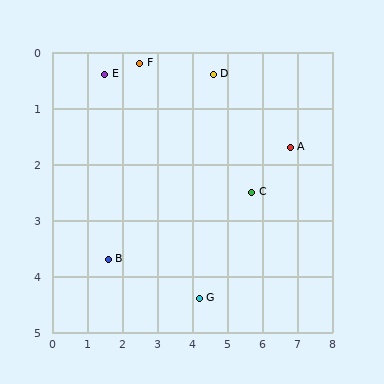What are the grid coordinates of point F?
Point F is at approximately (2.5, 0.2).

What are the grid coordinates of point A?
Point A is at approximately (6.8, 1.7).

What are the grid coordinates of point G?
Point G is at approximately (4.2, 4.4).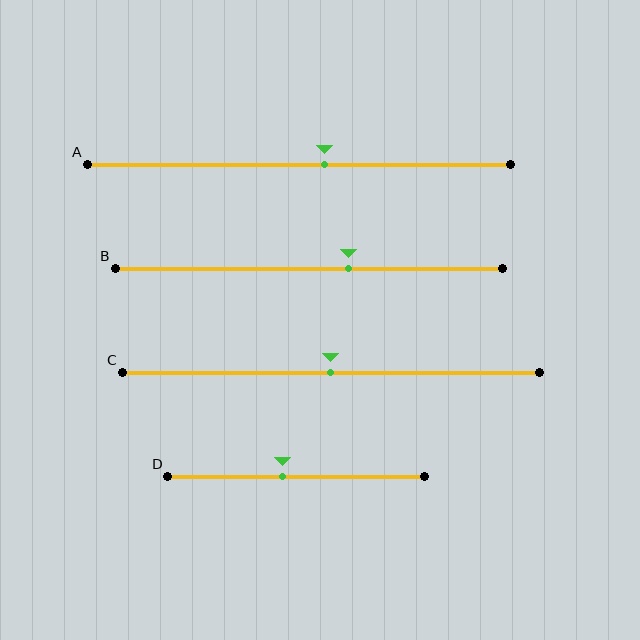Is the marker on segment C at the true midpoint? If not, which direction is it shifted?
Yes, the marker on segment C is at the true midpoint.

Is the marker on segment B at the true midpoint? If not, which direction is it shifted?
No, the marker on segment B is shifted to the right by about 10% of the segment length.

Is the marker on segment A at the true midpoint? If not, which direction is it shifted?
No, the marker on segment A is shifted to the right by about 6% of the segment length.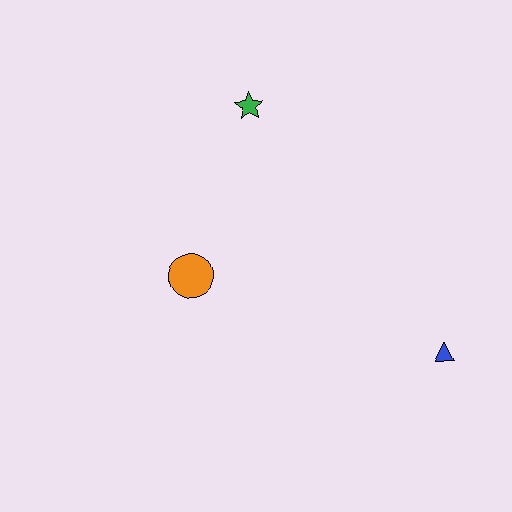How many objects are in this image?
There are 3 objects.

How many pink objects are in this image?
There are no pink objects.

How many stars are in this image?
There is 1 star.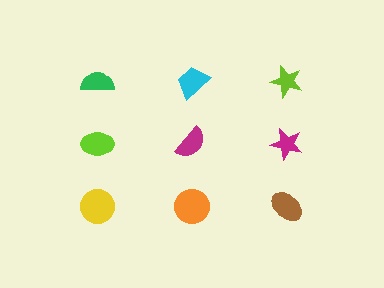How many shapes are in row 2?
3 shapes.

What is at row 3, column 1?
A yellow circle.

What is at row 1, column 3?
A lime star.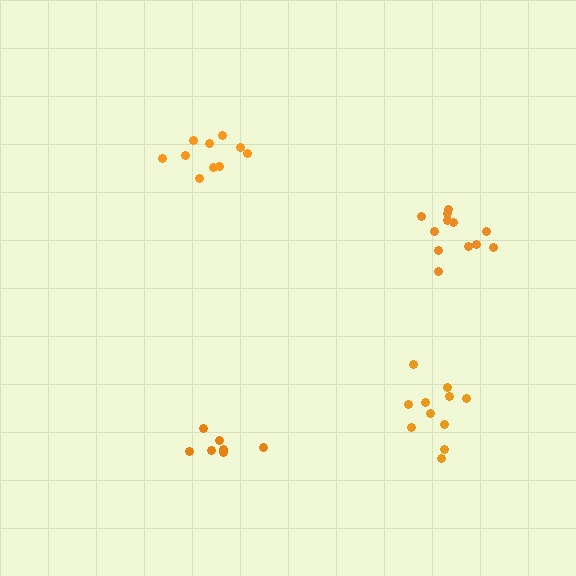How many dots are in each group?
Group 1: 12 dots, Group 2: 10 dots, Group 3: 11 dots, Group 4: 7 dots (40 total).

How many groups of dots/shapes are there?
There are 4 groups.